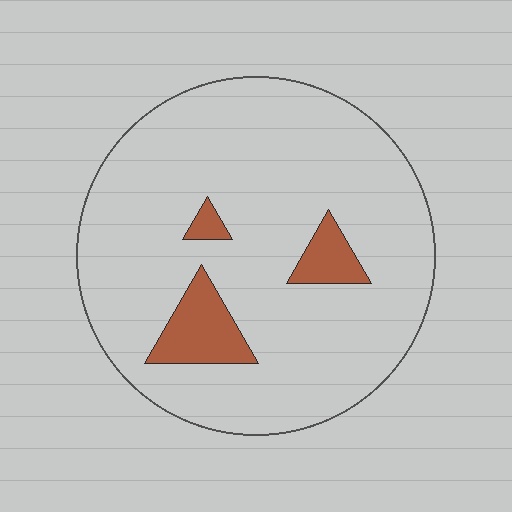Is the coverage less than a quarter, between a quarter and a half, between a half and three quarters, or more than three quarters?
Less than a quarter.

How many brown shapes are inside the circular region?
3.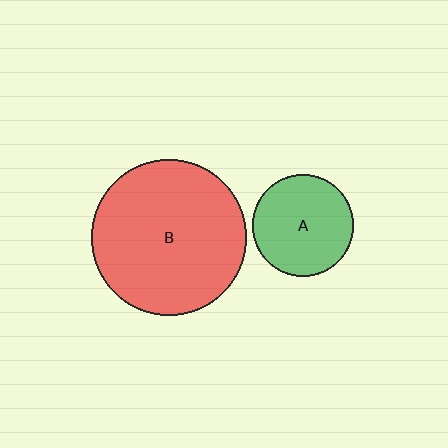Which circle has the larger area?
Circle B (red).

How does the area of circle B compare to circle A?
Approximately 2.3 times.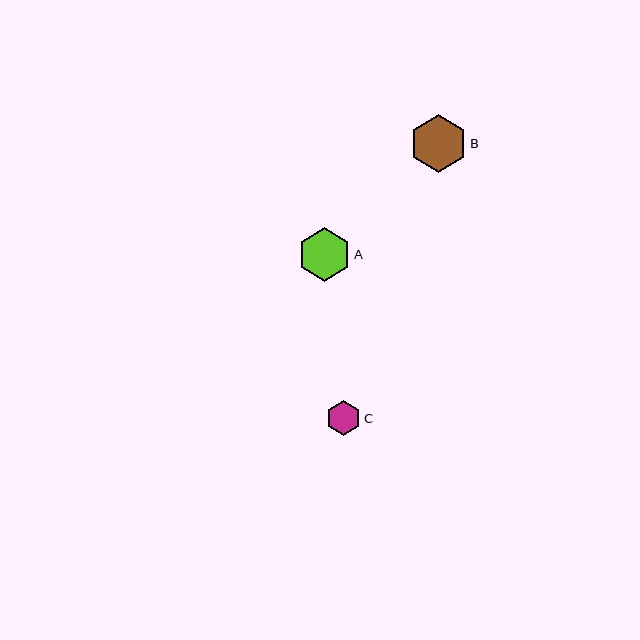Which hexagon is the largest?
Hexagon B is the largest with a size of approximately 58 pixels.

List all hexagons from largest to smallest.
From largest to smallest: B, A, C.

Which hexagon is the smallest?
Hexagon C is the smallest with a size of approximately 35 pixels.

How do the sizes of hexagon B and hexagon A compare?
Hexagon B and hexagon A are approximately the same size.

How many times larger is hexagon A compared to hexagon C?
Hexagon A is approximately 1.5 times the size of hexagon C.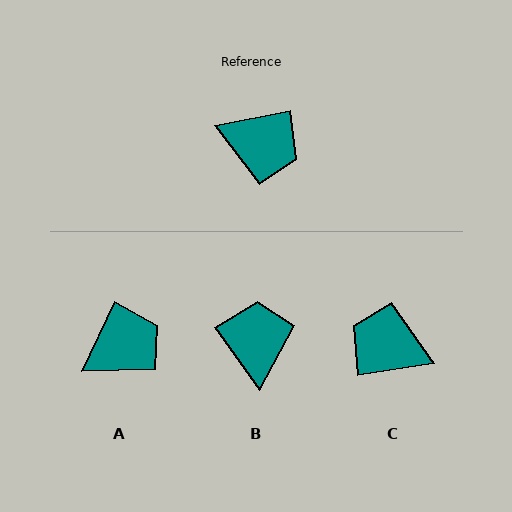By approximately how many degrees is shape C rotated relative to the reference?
Approximately 177 degrees counter-clockwise.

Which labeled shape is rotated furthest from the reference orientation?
C, about 177 degrees away.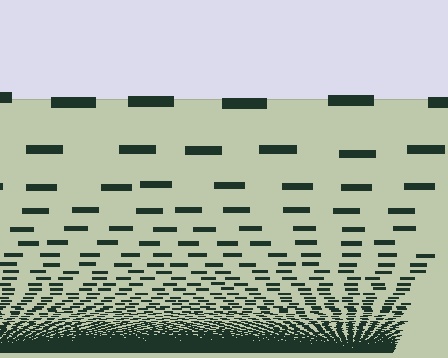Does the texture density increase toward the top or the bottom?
Density increases toward the bottom.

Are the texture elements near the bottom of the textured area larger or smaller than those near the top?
Smaller. The gradient is inverted — elements near the bottom are smaller and denser.